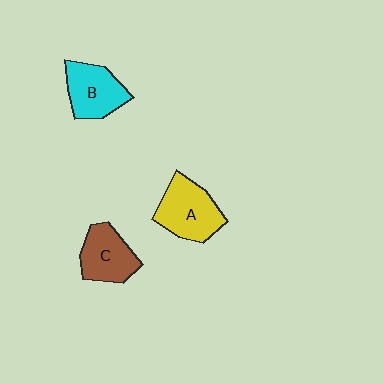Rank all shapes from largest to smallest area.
From largest to smallest: A (yellow), B (cyan), C (brown).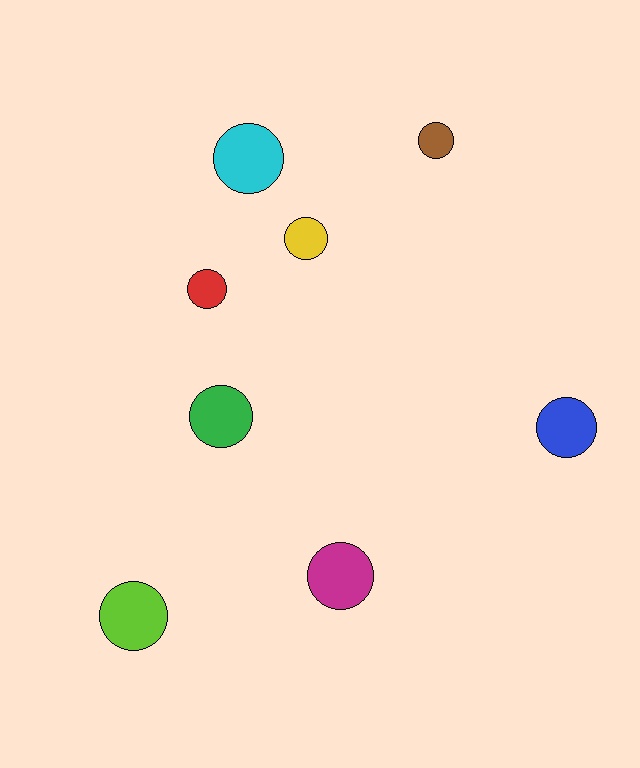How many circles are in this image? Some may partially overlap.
There are 8 circles.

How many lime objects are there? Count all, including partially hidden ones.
There is 1 lime object.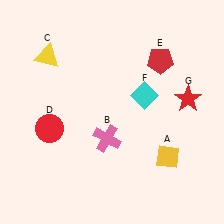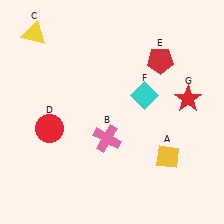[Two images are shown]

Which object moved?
The yellow triangle (C) moved up.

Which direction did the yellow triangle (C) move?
The yellow triangle (C) moved up.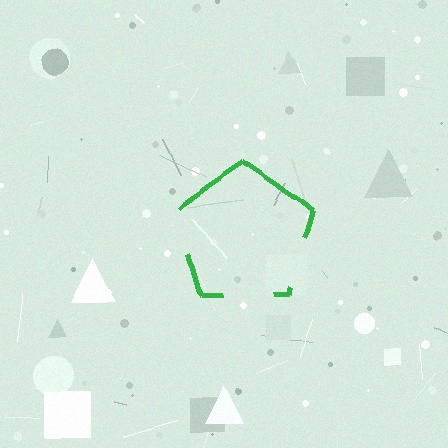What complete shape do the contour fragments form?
The contour fragments form a pentagon.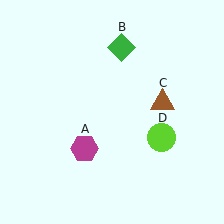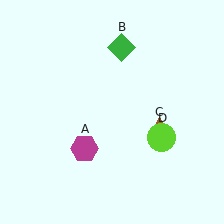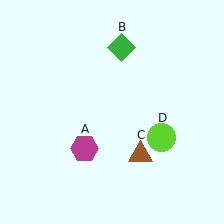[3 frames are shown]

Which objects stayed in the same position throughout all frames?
Magenta hexagon (object A) and green diamond (object B) and lime circle (object D) remained stationary.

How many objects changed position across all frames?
1 object changed position: brown triangle (object C).